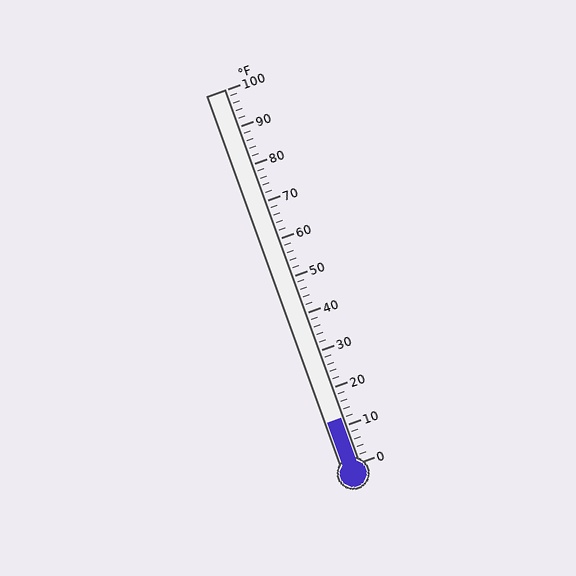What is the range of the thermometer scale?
The thermometer scale ranges from 0°F to 100°F.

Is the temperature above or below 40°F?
The temperature is below 40°F.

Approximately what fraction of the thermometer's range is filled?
The thermometer is filled to approximately 10% of its range.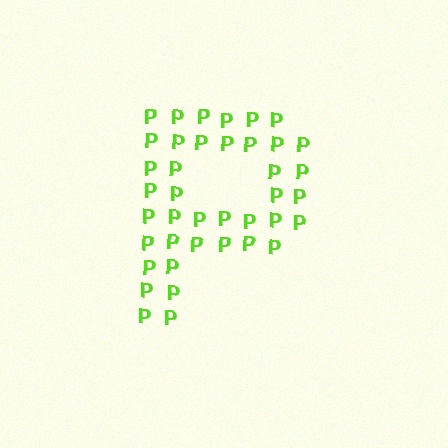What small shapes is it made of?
It is made of small letter P's.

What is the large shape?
The large shape is the letter P.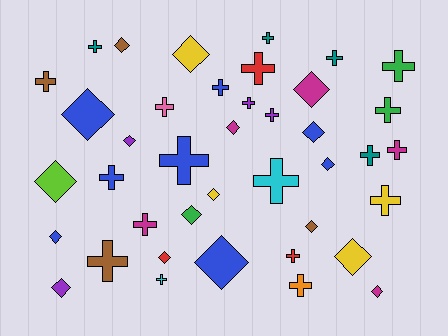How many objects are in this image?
There are 40 objects.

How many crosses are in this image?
There are 22 crosses.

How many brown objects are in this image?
There are 4 brown objects.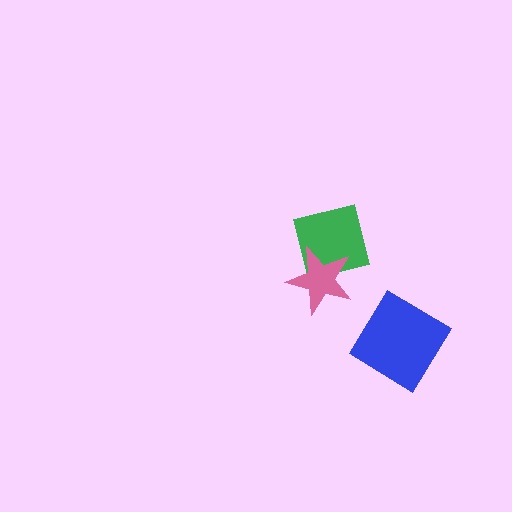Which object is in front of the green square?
The pink star is in front of the green square.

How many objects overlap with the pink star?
1 object overlaps with the pink star.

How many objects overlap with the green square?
1 object overlaps with the green square.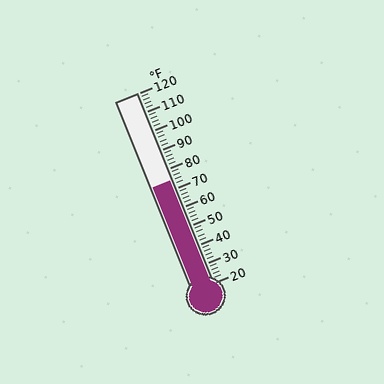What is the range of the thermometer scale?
The thermometer scale ranges from 20°F to 120°F.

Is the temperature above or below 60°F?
The temperature is above 60°F.